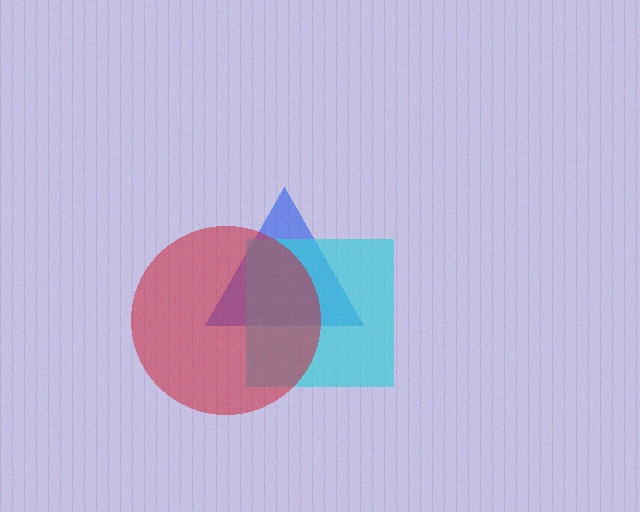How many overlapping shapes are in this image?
There are 3 overlapping shapes in the image.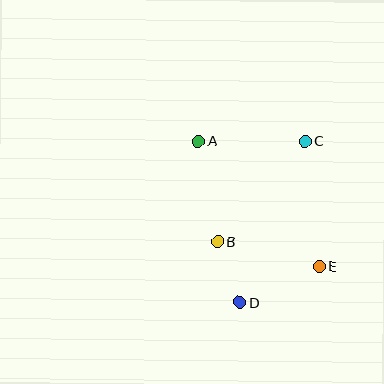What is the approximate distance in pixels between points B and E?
The distance between B and E is approximately 105 pixels.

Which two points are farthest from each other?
Points A and E are farthest from each other.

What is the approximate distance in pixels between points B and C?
The distance between B and C is approximately 133 pixels.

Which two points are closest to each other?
Points B and D are closest to each other.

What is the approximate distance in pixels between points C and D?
The distance between C and D is approximately 174 pixels.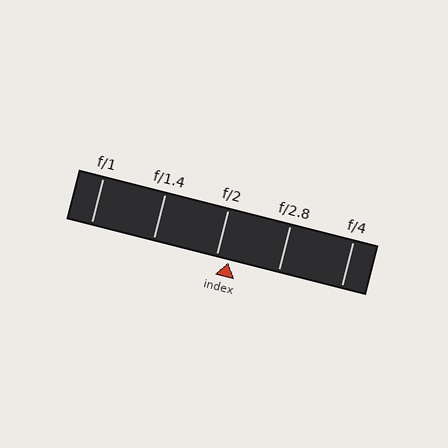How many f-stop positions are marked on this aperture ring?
There are 5 f-stop positions marked.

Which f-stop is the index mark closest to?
The index mark is closest to f/2.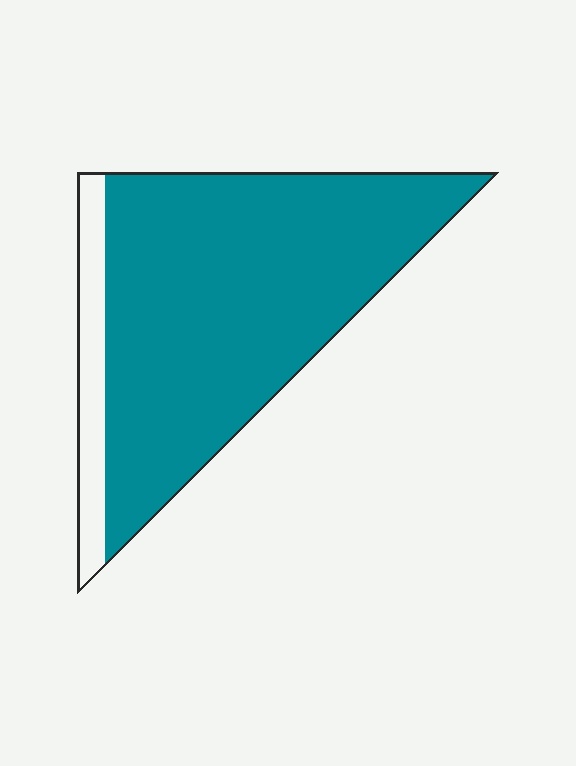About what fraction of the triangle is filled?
About seven eighths (7/8).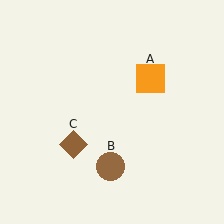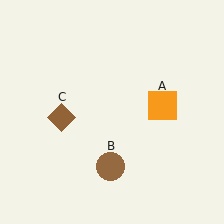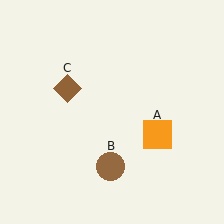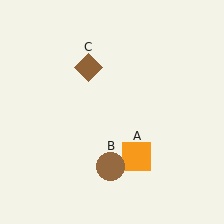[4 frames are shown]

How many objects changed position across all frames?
2 objects changed position: orange square (object A), brown diamond (object C).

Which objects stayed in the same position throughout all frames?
Brown circle (object B) remained stationary.